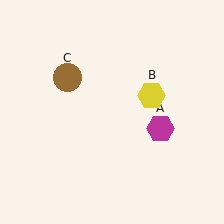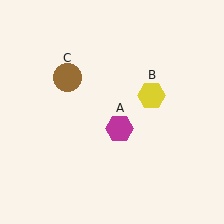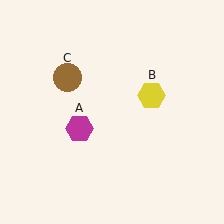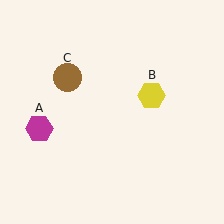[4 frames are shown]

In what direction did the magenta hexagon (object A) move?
The magenta hexagon (object A) moved left.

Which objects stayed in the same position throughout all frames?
Yellow hexagon (object B) and brown circle (object C) remained stationary.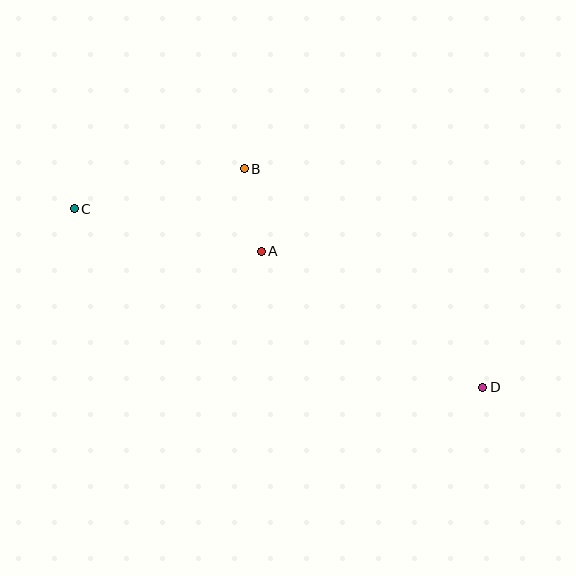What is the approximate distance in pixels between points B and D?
The distance between B and D is approximately 323 pixels.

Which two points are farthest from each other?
Points C and D are farthest from each other.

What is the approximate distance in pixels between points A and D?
The distance between A and D is approximately 260 pixels.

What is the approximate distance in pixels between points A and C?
The distance between A and C is approximately 192 pixels.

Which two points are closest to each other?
Points A and B are closest to each other.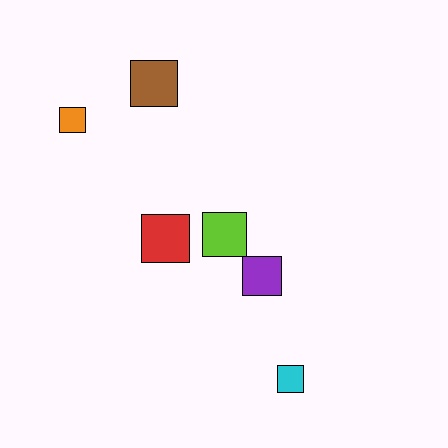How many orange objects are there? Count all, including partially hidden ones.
There is 1 orange object.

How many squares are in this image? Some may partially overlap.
There are 6 squares.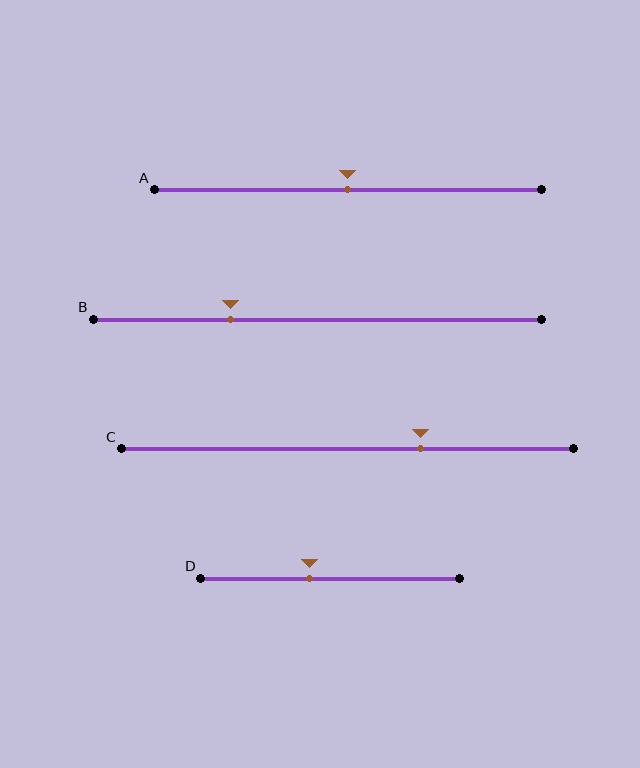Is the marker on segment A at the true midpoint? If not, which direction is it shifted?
Yes, the marker on segment A is at the true midpoint.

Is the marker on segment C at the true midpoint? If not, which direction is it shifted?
No, the marker on segment C is shifted to the right by about 16% of the segment length.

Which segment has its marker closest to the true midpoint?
Segment A has its marker closest to the true midpoint.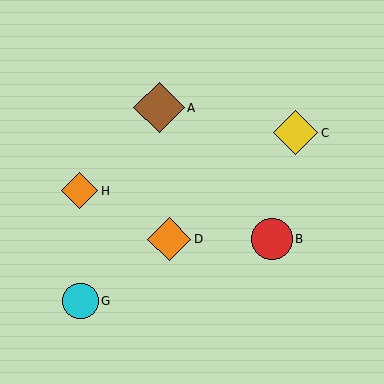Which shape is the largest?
The brown diamond (labeled A) is the largest.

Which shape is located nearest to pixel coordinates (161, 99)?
The brown diamond (labeled A) at (159, 108) is nearest to that location.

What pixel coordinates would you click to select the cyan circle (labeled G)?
Click at (80, 301) to select the cyan circle G.